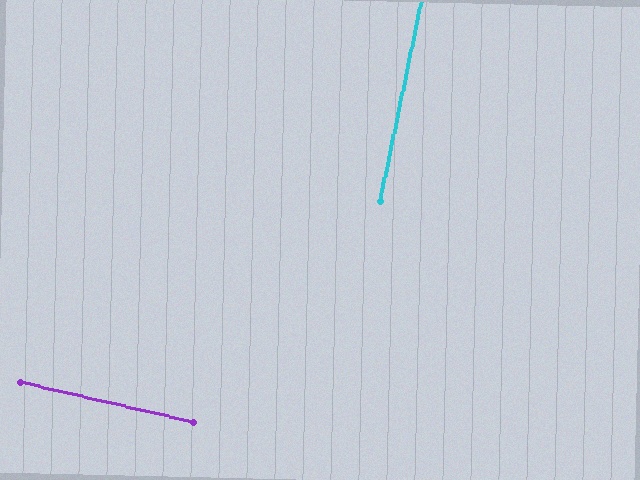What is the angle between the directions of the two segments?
Approximately 89 degrees.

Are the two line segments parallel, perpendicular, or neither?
Perpendicular — they meet at approximately 89°.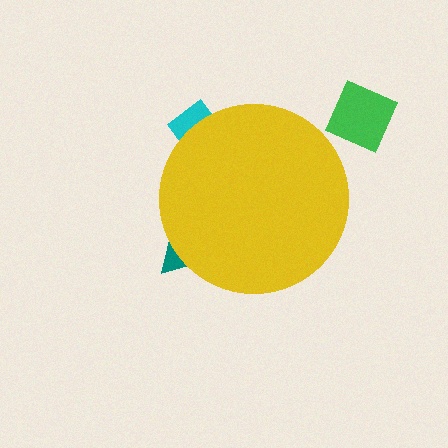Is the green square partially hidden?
No, the green square is fully visible.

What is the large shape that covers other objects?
A yellow circle.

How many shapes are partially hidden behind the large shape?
2 shapes are partially hidden.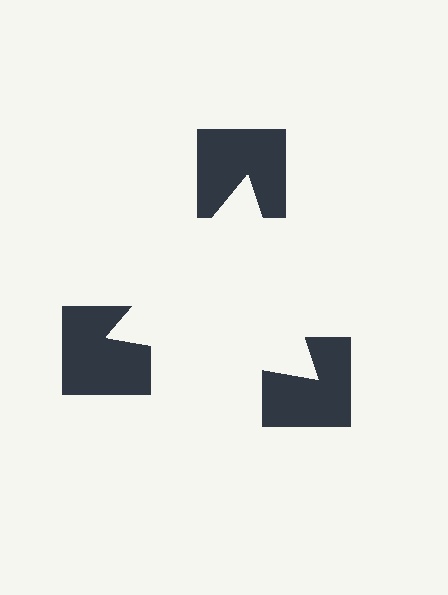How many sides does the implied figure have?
3 sides.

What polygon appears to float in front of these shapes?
An illusory triangle — its edges are inferred from the aligned wedge cuts in the notched squares, not physically drawn.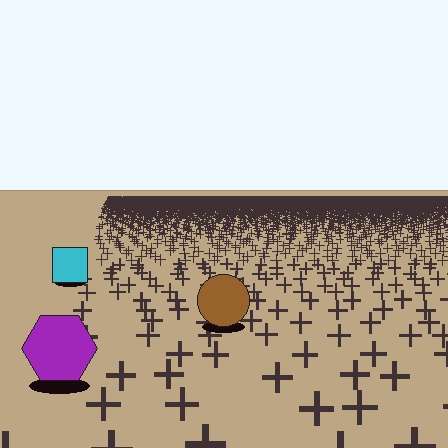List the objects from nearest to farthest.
From nearest to farthest: the purple hexagon, the brown circle, the cyan square.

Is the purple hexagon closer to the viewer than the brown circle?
Yes. The purple hexagon is closer — you can tell from the texture gradient: the ground texture is coarser near it.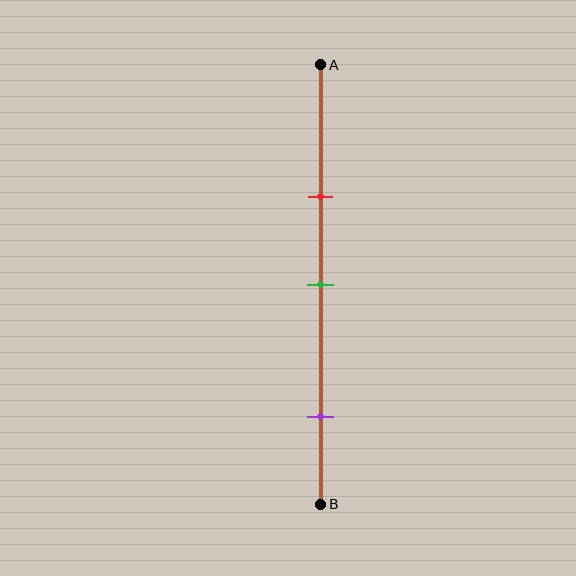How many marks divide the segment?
There are 3 marks dividing the segment.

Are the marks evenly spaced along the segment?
No, the marks are not evenly spaced.